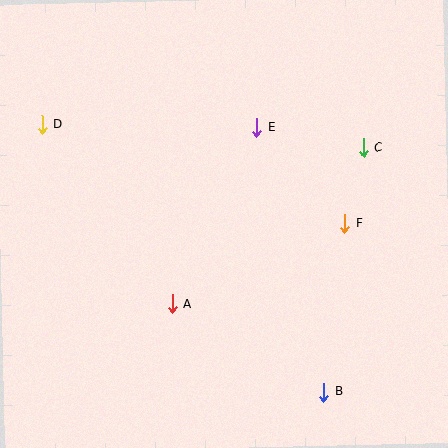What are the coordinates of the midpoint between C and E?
The midpoint between C and E is at (310, 138).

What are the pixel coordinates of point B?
Point B is at (324, 392).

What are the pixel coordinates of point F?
Point F is at (345, 223).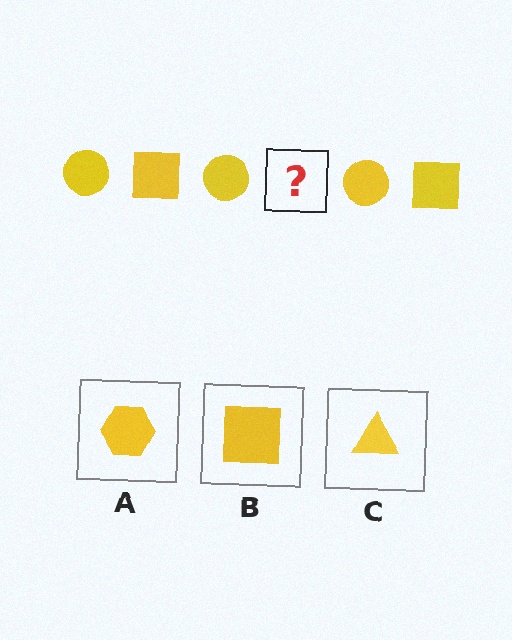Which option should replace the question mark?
Option B.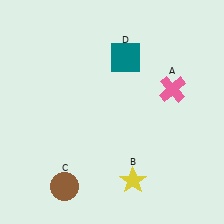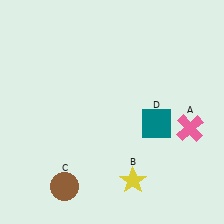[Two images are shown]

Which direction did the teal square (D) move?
The teal square (D) moved down.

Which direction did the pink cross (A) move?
The pink cross (A) moved down.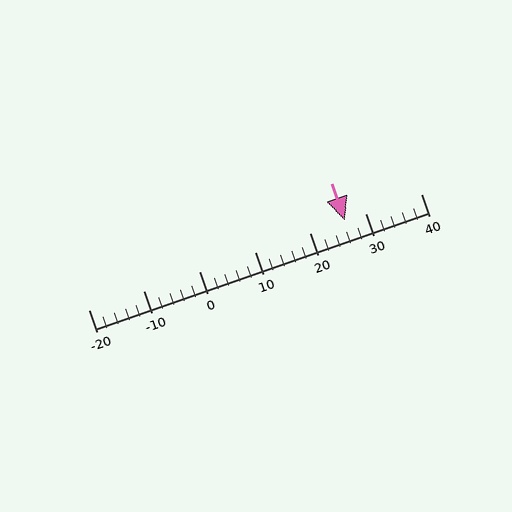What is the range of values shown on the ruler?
The ruler shows values from -20 to 40.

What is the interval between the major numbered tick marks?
The major tick marks are spaced 10 units apart.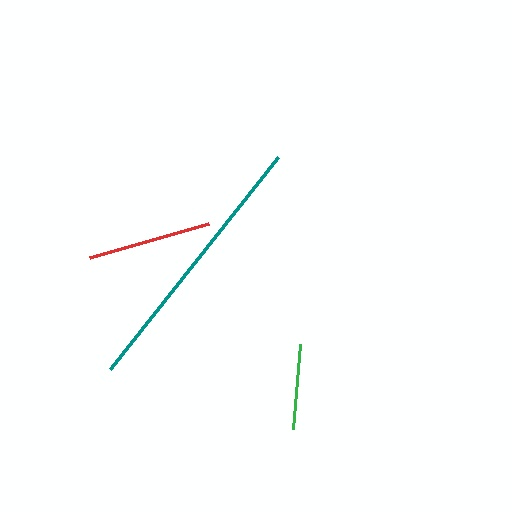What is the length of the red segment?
The red segment is approximately 124 pixels long.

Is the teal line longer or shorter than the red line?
The teal line is longer than the red line.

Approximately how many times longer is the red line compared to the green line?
The red line is approximately 1.4 times the length of the green line.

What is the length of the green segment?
The green segment is approximately 85 pixels long.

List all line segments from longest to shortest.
From longest to shortest: teal, red, green.